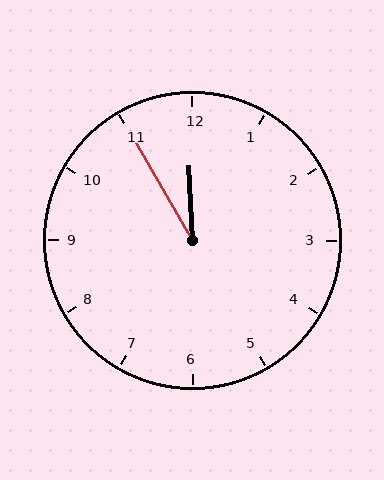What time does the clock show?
11:55.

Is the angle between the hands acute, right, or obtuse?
It is acute.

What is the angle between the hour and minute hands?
Approximately 28 degrees.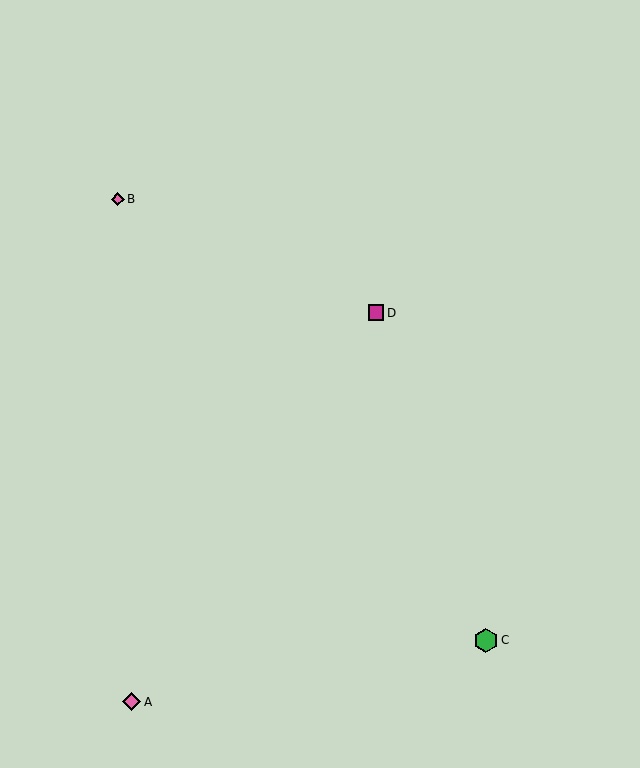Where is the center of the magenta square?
The center of the magenta square is at (376, 313).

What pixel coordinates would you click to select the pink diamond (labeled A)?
Click at (132, 702) to select the pink diamond A.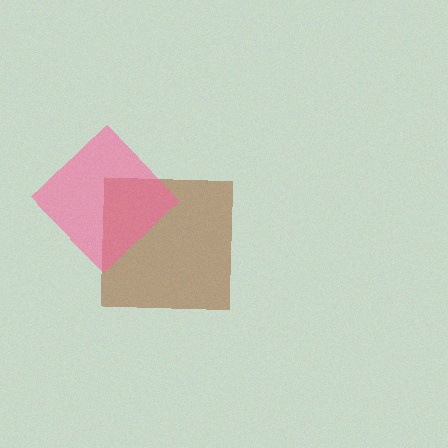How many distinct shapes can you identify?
There are 2 distinct shapes: a brown square, a pink diamond.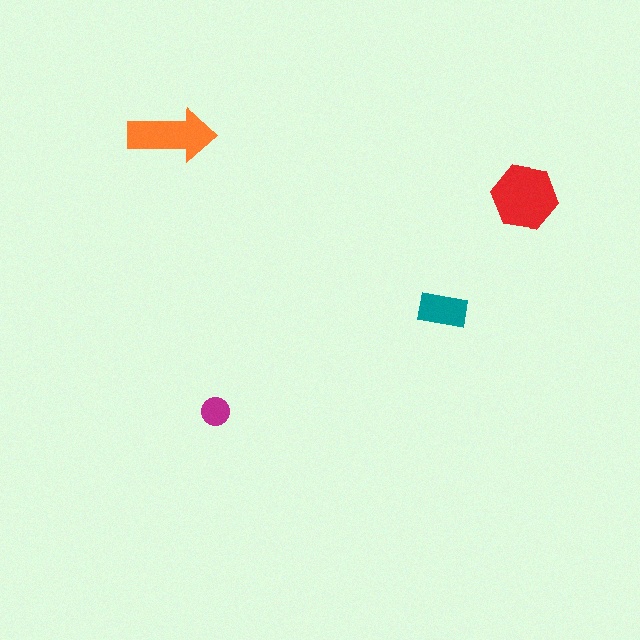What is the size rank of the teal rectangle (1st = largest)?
3rd.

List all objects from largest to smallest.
The red hexagon, the orange arrow, the teal rectangle, the magenta circle.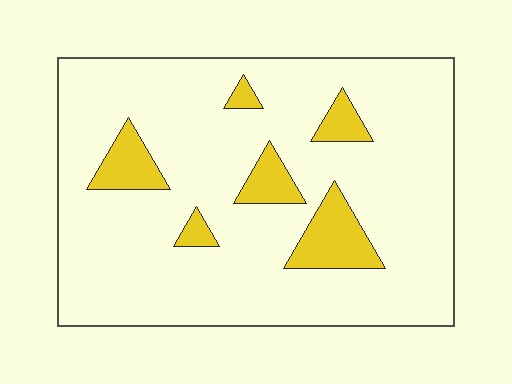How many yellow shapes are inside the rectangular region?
6.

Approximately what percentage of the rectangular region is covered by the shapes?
Approximately 15%.